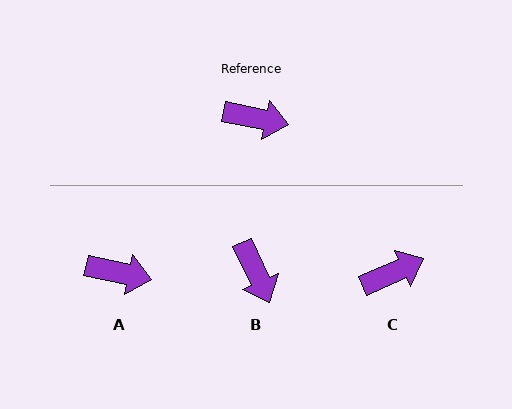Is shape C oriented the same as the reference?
No, it is off by about 36 degrees.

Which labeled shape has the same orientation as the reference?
A.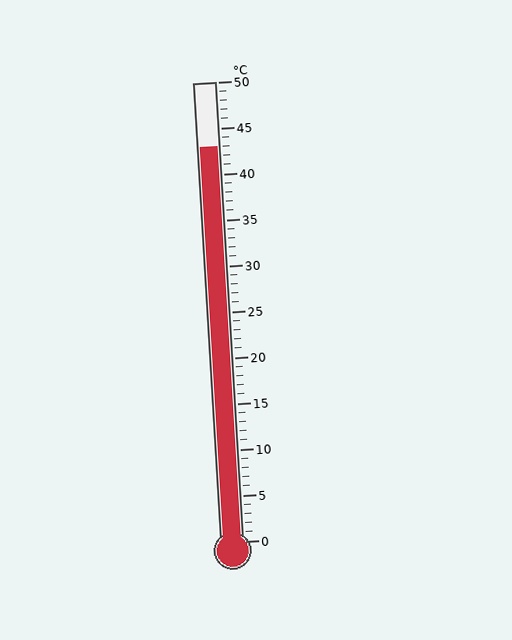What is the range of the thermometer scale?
The thermometer scale ranges from 0°C to 50°C.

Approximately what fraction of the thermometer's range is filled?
The thermometer is filled to approximately 85% of its range.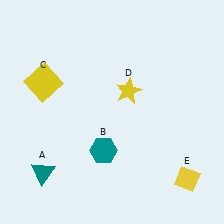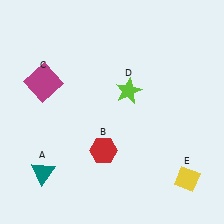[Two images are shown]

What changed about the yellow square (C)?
In Image 1, C is yellow. In Image 2, it changed to magenta.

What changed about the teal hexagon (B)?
In Image 1, B is teal. In Image 2, it changed to red.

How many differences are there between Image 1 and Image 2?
There are 3 differences between the two images.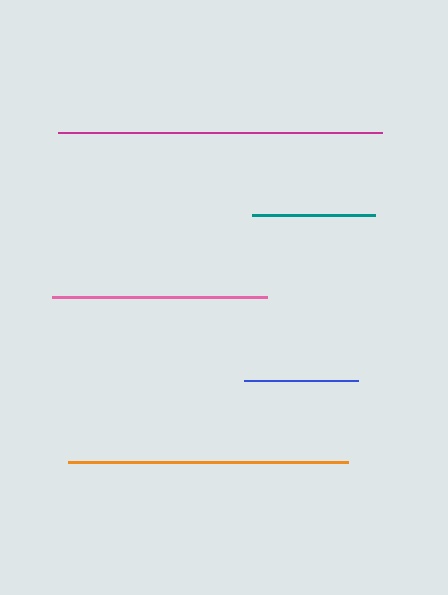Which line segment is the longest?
The magenta line is the longest at approximately 323 pixels.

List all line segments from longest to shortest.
From longest to shortest: magenta, orange, pink, teal, blue.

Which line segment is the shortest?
The blue line is the shortest at approximately 113 pixels.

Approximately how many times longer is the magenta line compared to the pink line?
The magenta line is approximately 1.5 times the length of the pink line.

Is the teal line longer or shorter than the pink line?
The pink line is longer than the teal line.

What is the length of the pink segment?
The pink segment is approximately 216 pixels long.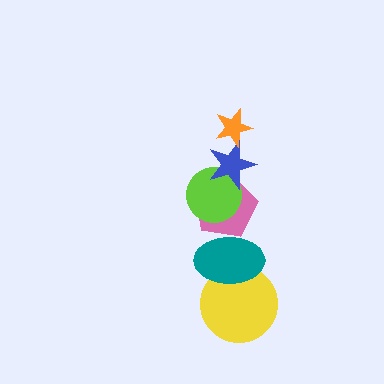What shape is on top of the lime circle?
The blue star is on top of the lime circle.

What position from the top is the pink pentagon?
The pink pentagon is 4th from the top.